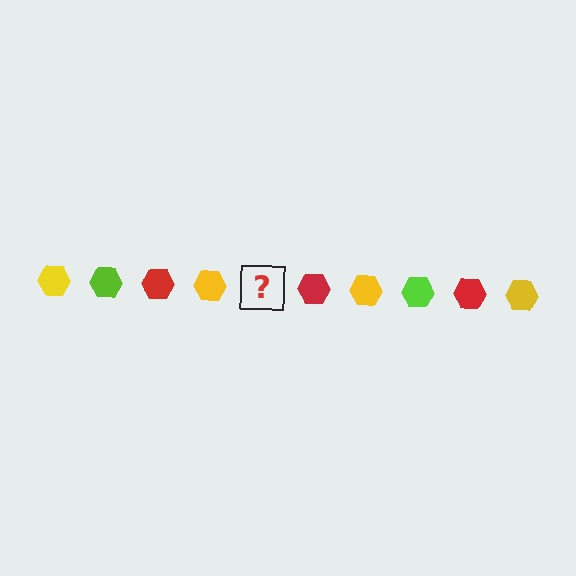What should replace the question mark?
The question mark should be replaced with a lime hexagon.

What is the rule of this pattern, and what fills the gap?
The rule is that the pattern cycles through yellow, lime, red hexagons. The gap should be filled with a lime hexagon.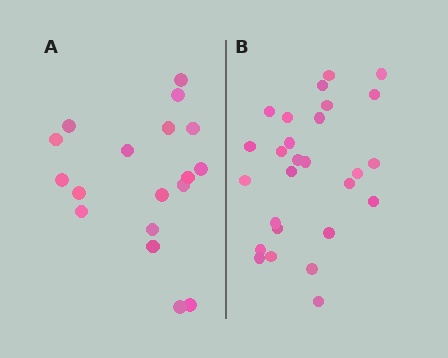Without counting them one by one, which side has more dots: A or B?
Region B (the right region) has more dots.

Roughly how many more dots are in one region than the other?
Region B has roughly 8 or so more dots than region A.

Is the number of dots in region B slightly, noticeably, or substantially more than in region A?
Region B has substantially more. The ratio is roughly 1.5 to 1.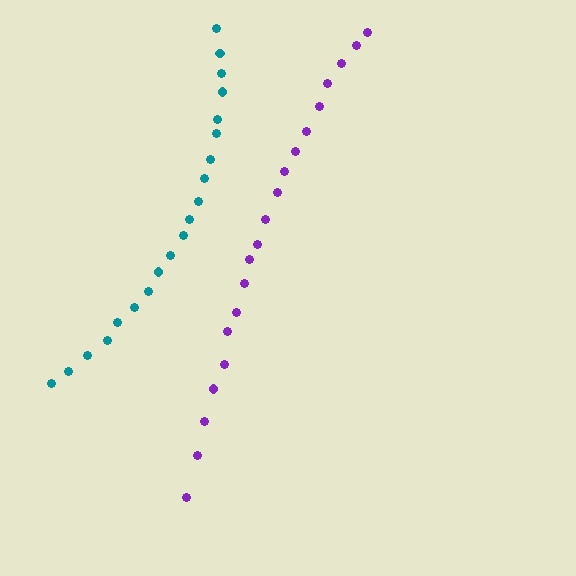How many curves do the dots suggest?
There are 2 distinct paths.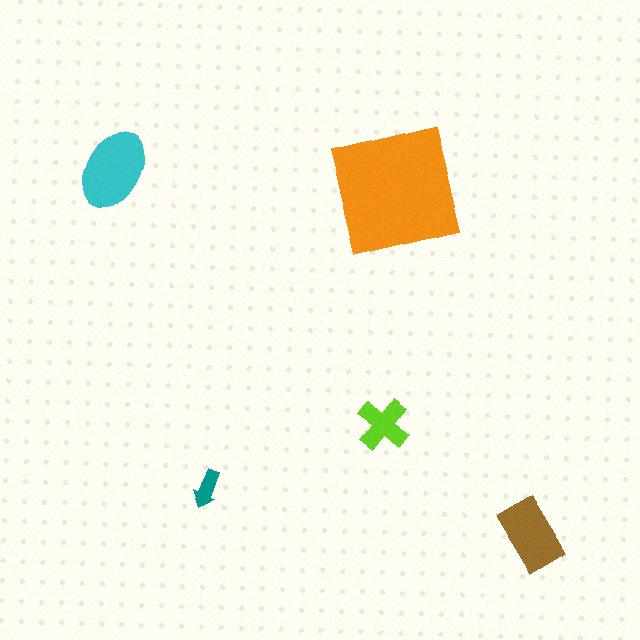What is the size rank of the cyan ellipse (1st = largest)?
2nd.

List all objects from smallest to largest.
The teal arrow, the lime cross, the brown rectangle, the cyan ellipse, the orange square.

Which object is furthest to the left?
The cyan ellipse is leftmost.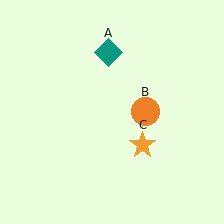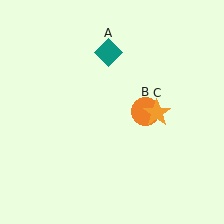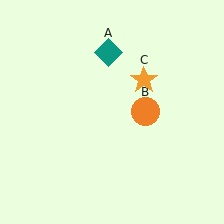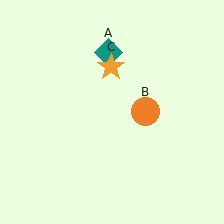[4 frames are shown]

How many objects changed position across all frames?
1 object changed position: orange star (object C).